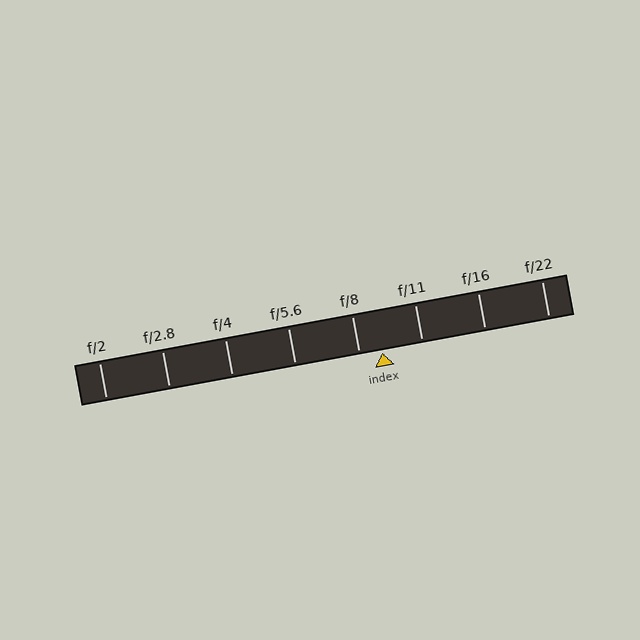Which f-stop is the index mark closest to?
The index mark is closest to f/8.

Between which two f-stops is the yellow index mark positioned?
The index mark is between f/8 and f/11.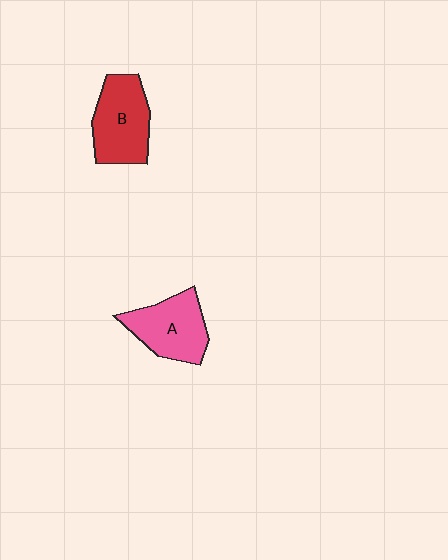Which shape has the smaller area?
Shape A (pink).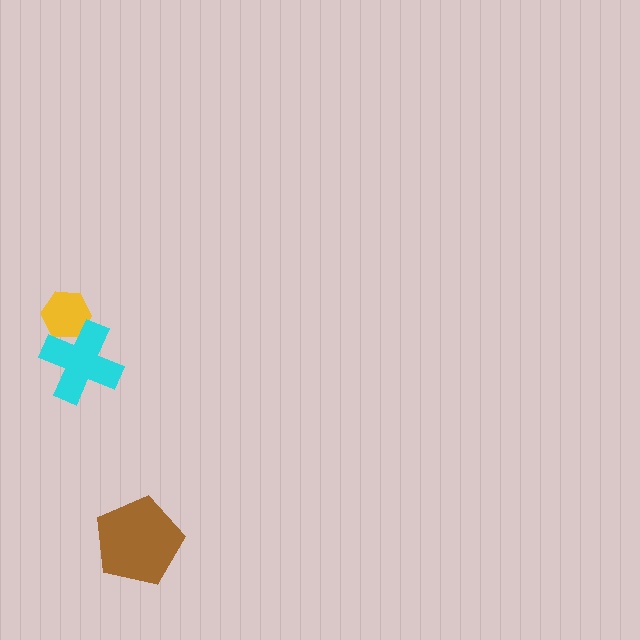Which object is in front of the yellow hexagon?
The cyan cross is in front of the yellow hexagon.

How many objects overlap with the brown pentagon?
0 objects overlap with the brown pentagon.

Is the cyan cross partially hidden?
No, no other shape covers it.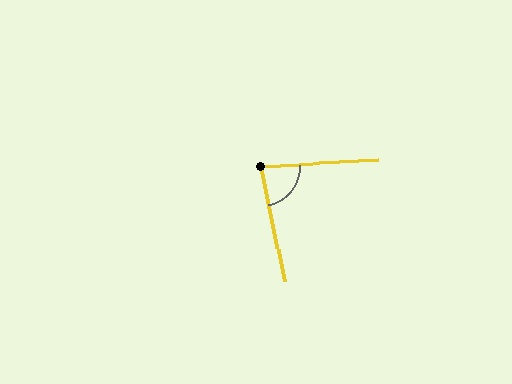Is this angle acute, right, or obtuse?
It is acute.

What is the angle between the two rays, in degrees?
Approximately 81 degrees.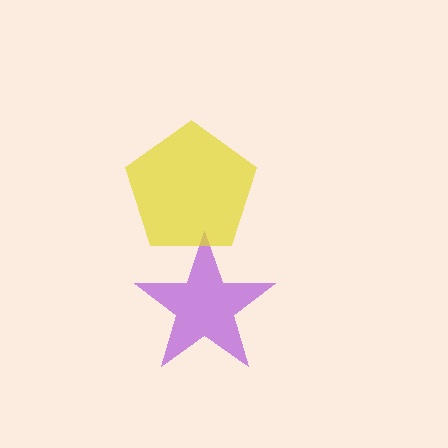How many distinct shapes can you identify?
There are 2 distinct shapes: a purple star, a yellow pentagon.